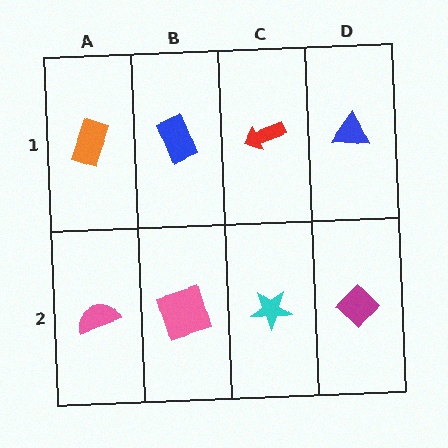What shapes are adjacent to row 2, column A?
An orange rectangle (row 1, column A), a pink square (row 2, column B).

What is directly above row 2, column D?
A blue triangle.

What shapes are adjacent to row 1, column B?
A pink square (row 2, column B), an orange rectangle (row 1, column A), a red arrow (row 1, column C).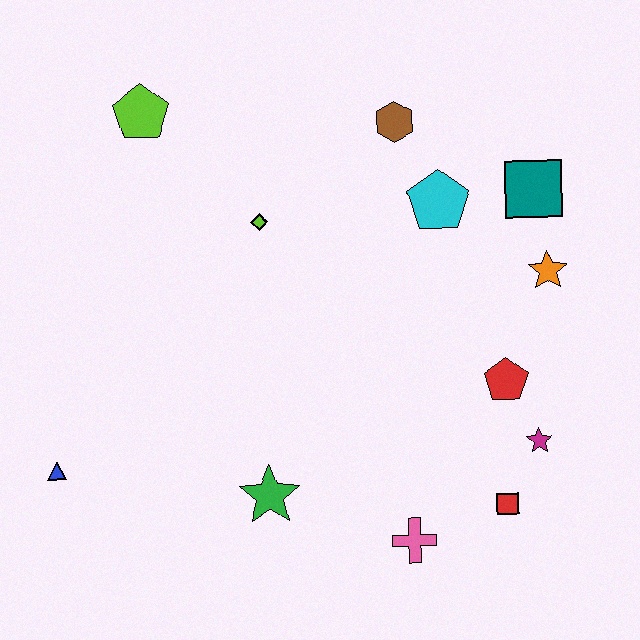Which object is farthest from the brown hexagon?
The blue triangle is farthest from the brown hexagon.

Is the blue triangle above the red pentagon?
No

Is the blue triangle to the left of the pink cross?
Yes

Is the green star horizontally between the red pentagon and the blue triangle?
Yes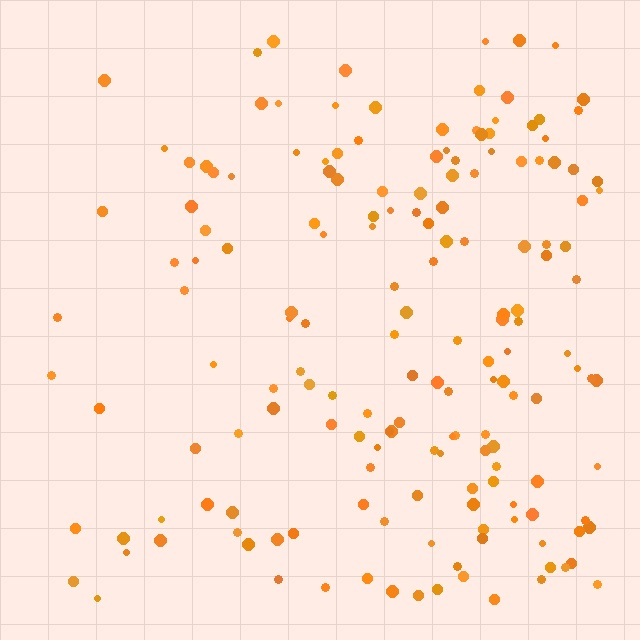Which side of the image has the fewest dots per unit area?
The left.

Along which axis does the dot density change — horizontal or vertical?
Horizontal.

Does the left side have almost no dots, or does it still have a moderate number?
Still a moderate number, just noticeably fewer than the right.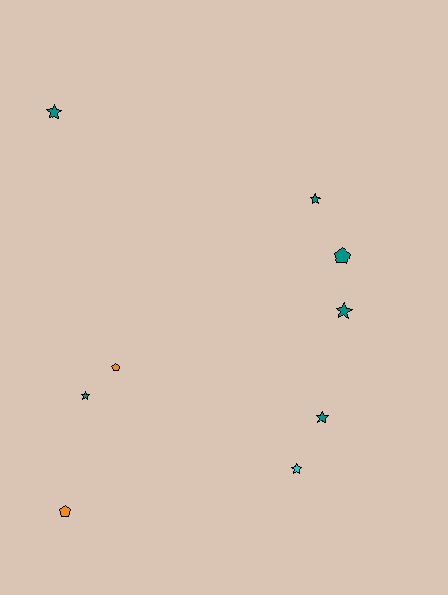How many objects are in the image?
There are 9 objects.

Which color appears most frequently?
Teal, with 6 objects.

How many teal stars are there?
There are 5 teal stars.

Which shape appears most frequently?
Star, with 6 objects.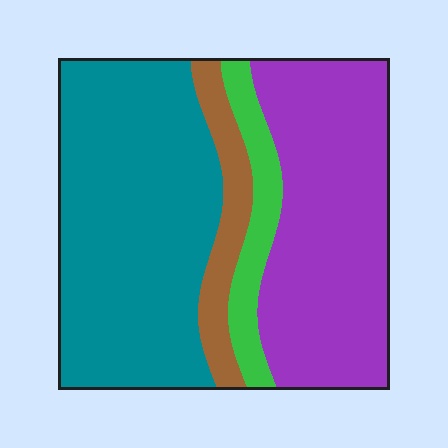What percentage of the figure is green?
Green takes up about one tenth (1/10) of the figure.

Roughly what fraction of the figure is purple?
Purple covers around 35% of the figure.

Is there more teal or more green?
Teal.